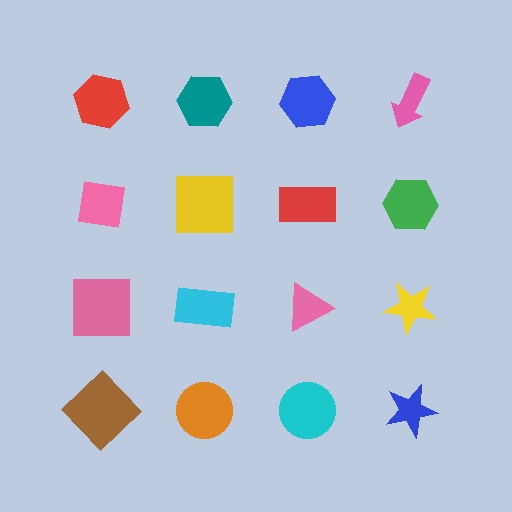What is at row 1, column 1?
A red hexagon.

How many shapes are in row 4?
4 shapes.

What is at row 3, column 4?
A yellow star.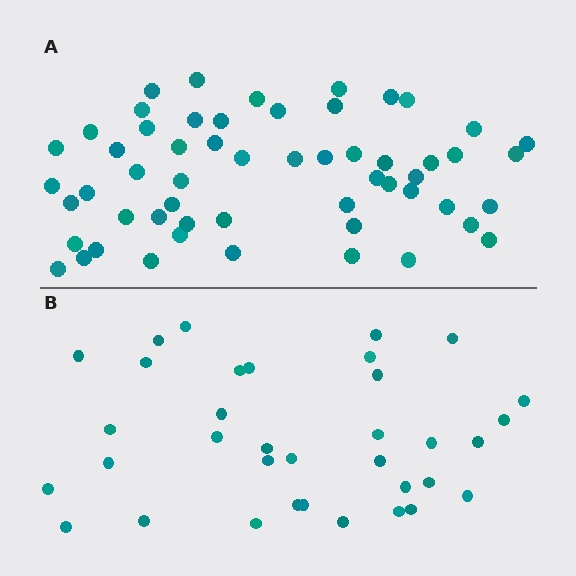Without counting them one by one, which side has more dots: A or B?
Region A (the top region) has more dots.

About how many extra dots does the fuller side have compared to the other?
Region A has approximately 20 more dots than region B.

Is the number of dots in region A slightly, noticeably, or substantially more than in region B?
Region A has substantially more. The ratio is roughly 1.6 to 1.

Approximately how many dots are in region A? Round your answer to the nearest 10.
About 60 dots. (The exact count is 56, which rounds to 60.)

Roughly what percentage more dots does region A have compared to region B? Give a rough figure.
About 60% more.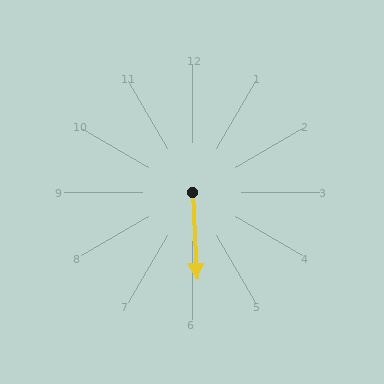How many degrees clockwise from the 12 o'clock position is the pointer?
Approximately 177 degrees.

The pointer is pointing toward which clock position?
Roughly 6 o'clock.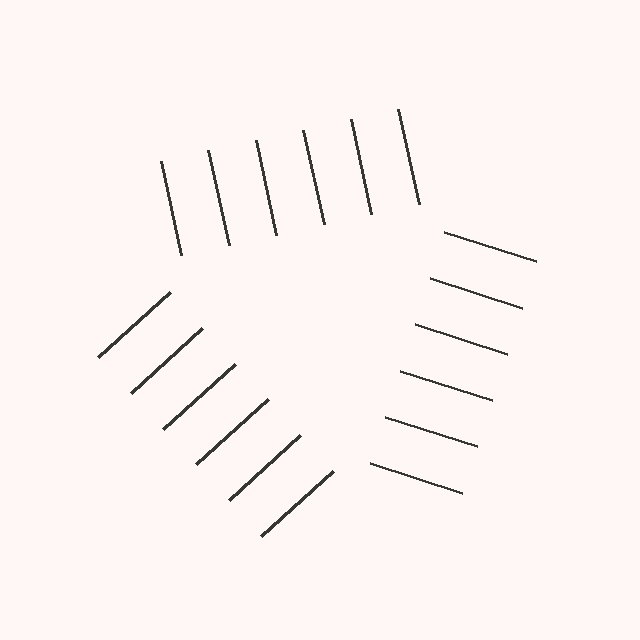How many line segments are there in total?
18 — 6 along each of the 3 edges.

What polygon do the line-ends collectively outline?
An illusory triangle — the line segments terminate on its edges but no continuous stroke is drawn.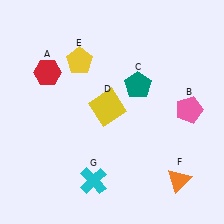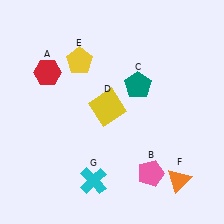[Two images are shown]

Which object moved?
The pink pentagon (B) moved down.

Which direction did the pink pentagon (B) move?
The pink pentagon (B) moved down.